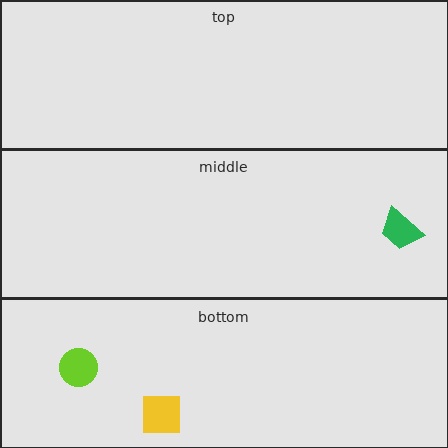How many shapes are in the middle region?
1.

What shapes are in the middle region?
The green trapezoid.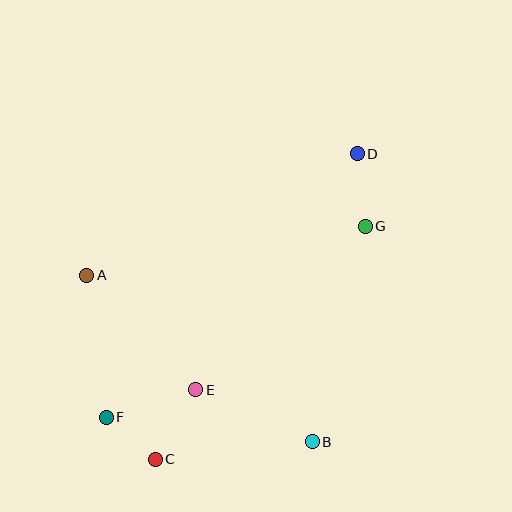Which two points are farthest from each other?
Points C and D are farthest from each other.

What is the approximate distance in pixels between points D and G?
The distance between D and G is approximately 73 pixels.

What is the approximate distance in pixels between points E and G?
The distance between E and G is approximately 236 pixels.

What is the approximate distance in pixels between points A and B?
The distance between A and B is approximately 280 pixels.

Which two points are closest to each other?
Points C and F are closest to each other.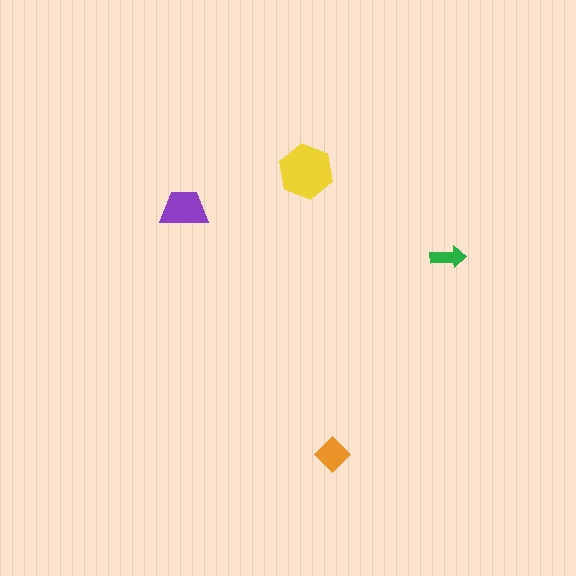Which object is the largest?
The yellow hexagon.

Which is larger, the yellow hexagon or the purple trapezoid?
The yellow hexagon.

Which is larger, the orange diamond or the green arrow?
The orange diamond.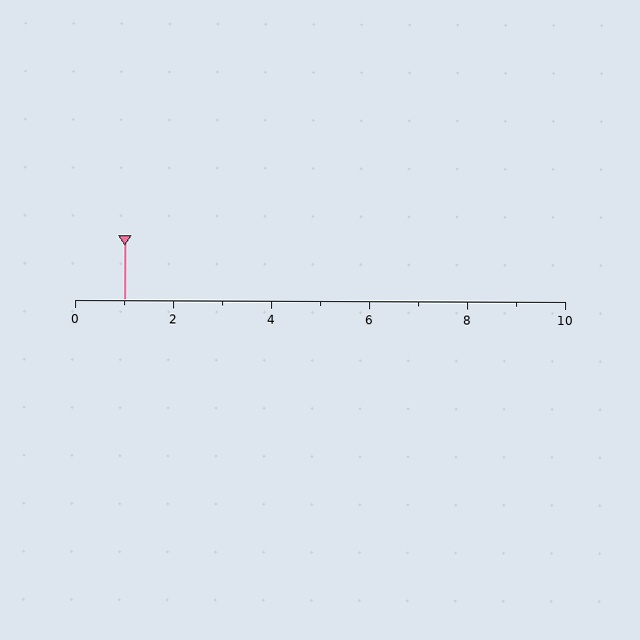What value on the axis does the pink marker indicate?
The marker indicates approximately 1.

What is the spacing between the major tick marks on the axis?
The major ticks are spaced 2 apart.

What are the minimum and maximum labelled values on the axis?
The axis runs from 0 to 10.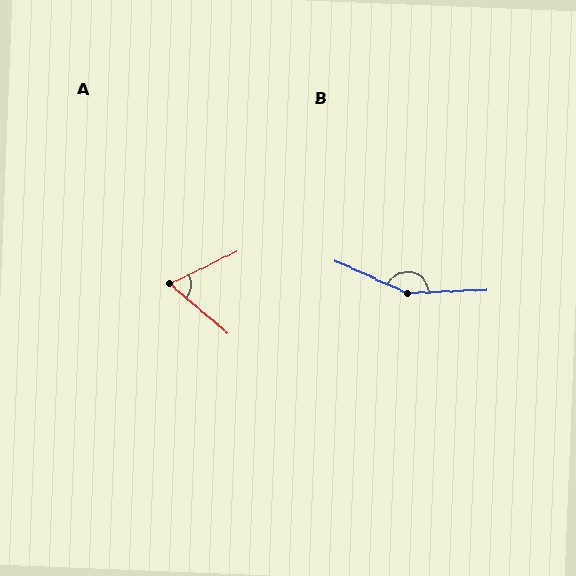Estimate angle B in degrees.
Approximately 154 degrees.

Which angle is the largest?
B, at approximately 154 degrees.